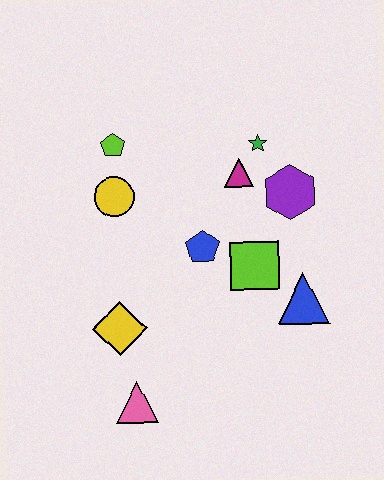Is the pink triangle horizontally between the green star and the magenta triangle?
No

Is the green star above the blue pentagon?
Yes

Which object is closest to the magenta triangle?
The green star is closest to the magenta triangle.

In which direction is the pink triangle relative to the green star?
The pink triangle is below the green star.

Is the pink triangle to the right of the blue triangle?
No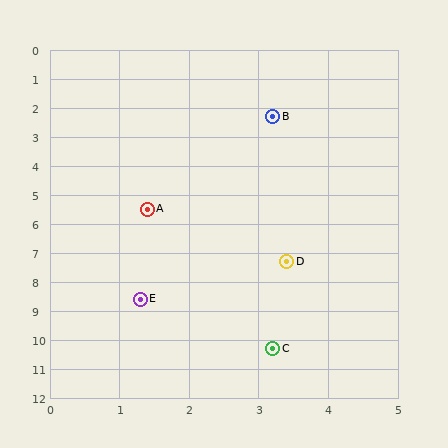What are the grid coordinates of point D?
Point D is at approximately (3.4, 7.3).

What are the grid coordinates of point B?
Point B is at approximately (3.2, 2.3).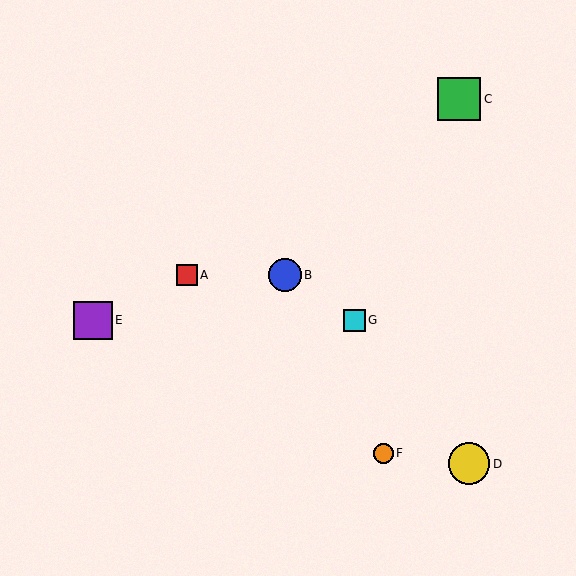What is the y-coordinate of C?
Object C is at y≈99.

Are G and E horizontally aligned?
Yes, both are at y≈320.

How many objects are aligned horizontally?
2 objects (E, G) are aligned horizontally.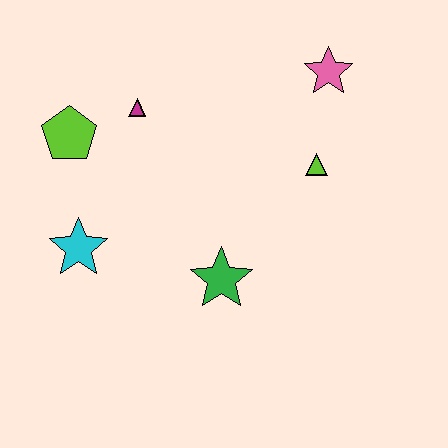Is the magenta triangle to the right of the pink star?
No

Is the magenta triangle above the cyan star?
Yes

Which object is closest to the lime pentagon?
The magenta triangle is closest to the lime pentagon.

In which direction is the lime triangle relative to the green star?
The lime triangle is above the green star.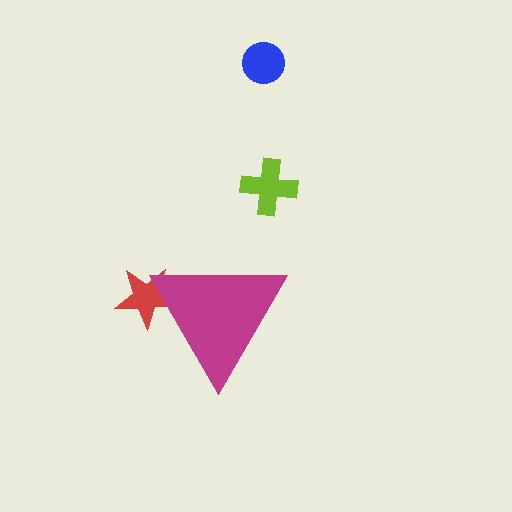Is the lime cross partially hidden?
No, the lime cross is fully visible.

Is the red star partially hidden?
Yes, the red star is partially hidden behind the magenta triangle.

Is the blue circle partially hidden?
No, the blue circle is fully visible.